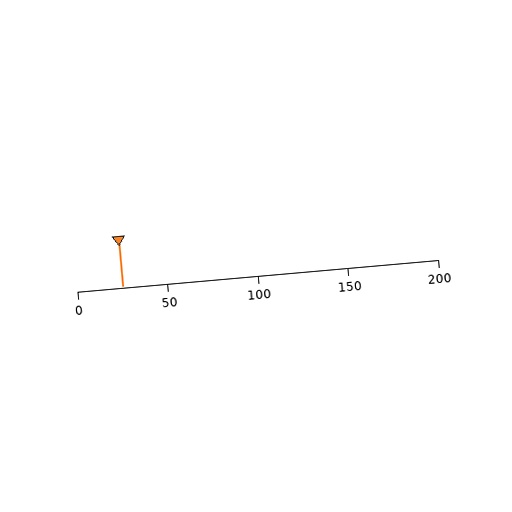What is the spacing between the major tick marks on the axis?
The major ticks are spaced 50 apart.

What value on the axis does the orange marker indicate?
The marker indicates approximately 25.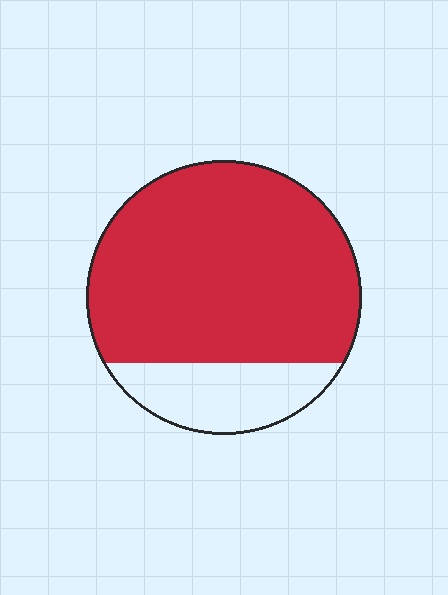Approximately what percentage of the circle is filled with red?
Approximately 80%.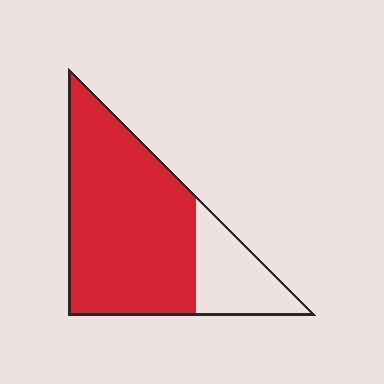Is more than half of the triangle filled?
Yes.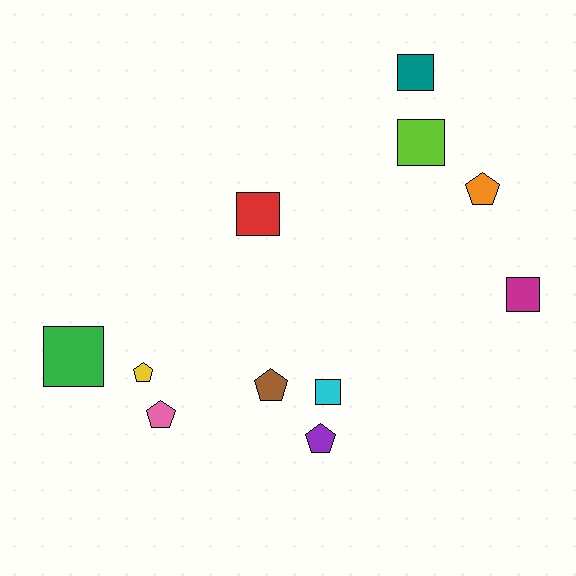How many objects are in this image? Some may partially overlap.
There are 11 objects.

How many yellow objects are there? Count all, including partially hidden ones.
There is 1 yellow object.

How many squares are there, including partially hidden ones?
There are 6 squares.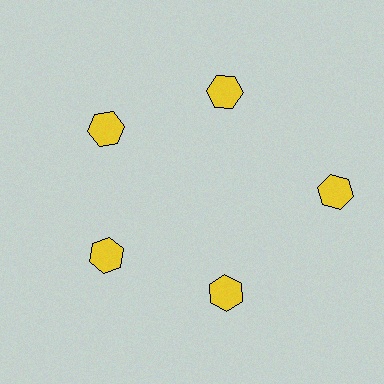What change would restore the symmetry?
The symmetry would be restored by moving it inward, back onto the ring so that all 5 hexagons sit at equal angles and equal distance from the center.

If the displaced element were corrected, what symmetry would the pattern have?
It would have 5-fold rotational symmetry — the pattern would map onto itself every 72 degrees.